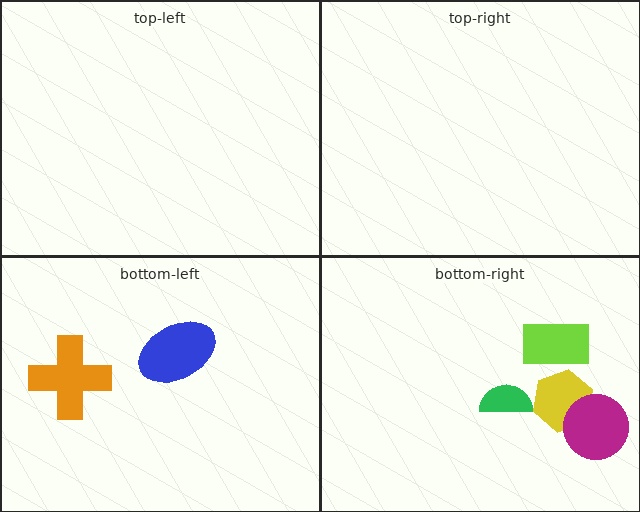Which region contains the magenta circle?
The bottom-right region.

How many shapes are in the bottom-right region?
4.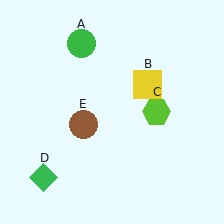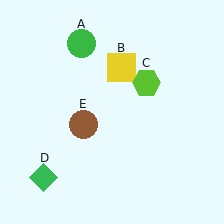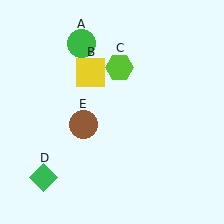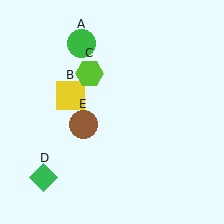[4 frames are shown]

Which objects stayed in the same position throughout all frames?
Green circle (object A) and green diamond (object D) and brown circle (object E) remained stationary.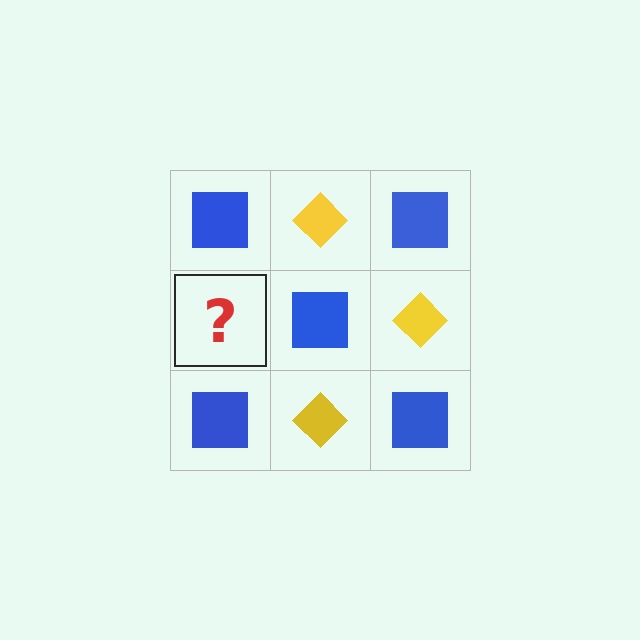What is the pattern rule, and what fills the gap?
The rule is that it alternates blue square and yellow diamond in a checkerboard pattern. The gap should be filled with a yellow diamond.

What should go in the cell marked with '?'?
The missing cell should contain a yellow diamond.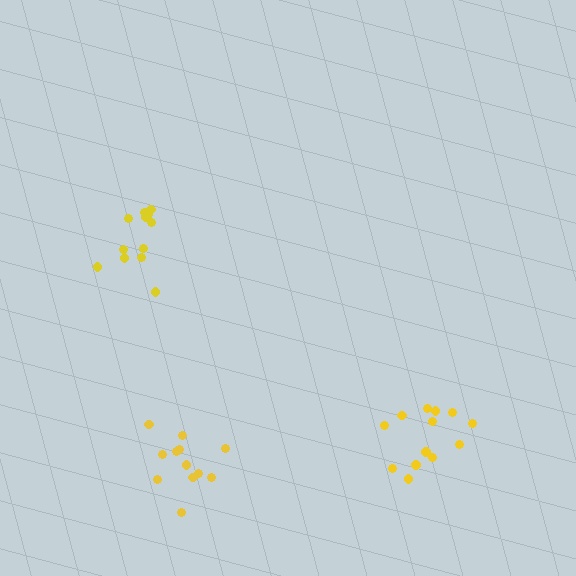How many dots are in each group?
Group 1: 12 dots, Group 2: 13 dots, Group 3: 12 dots (37 total).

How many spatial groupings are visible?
There are 3 spatial groupings.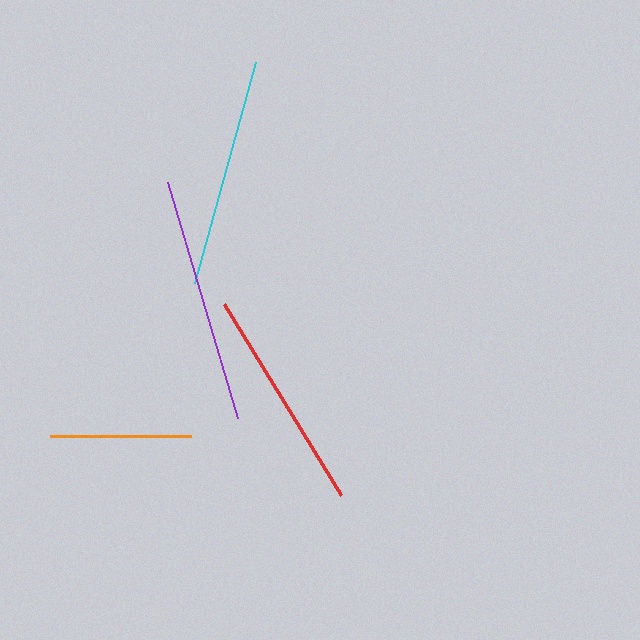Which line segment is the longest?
The purple line is the longest at approximately 247 pixels.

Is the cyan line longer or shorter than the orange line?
The cyan line is longer than the orange line.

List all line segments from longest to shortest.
From longest to shortest: purple, cyan, red, orange.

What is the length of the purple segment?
The purple segment is approximately 247 pixels long.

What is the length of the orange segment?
The orange segment is approximately 141 pixels long.